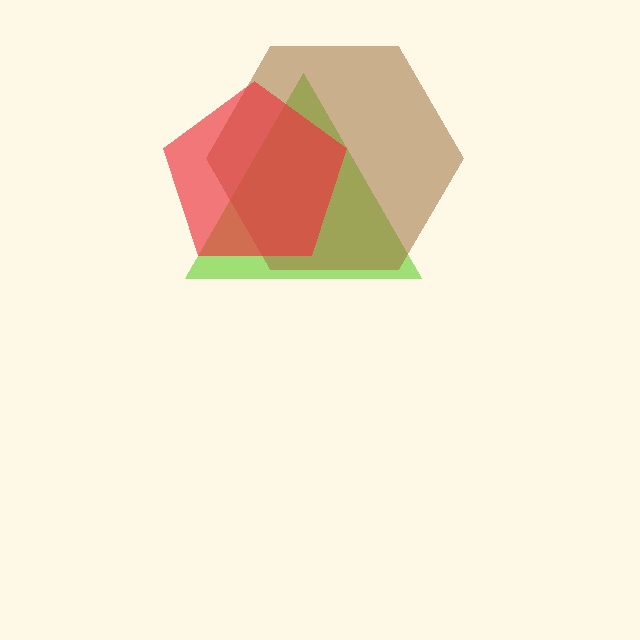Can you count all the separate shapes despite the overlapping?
Yes, there are 3 separate shapes.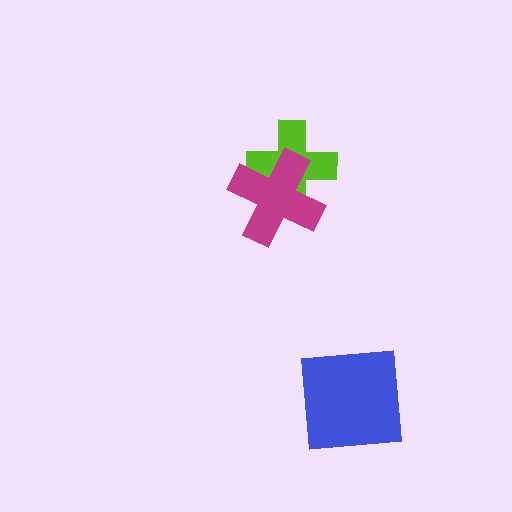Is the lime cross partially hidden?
Yes, it is partially covered by another shape.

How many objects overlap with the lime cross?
1 object overlaps with the lime cross.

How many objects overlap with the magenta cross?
1 object overlaps with the magenta cross.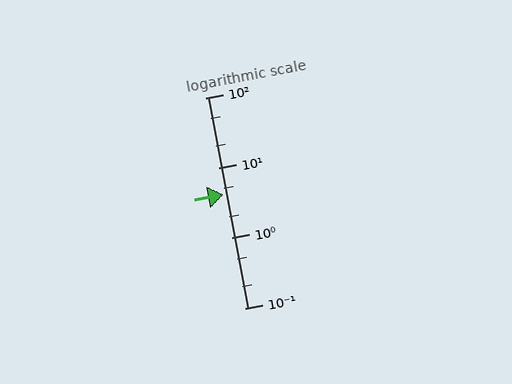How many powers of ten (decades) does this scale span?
The scale spans 3 decades, from 0.1 to 100.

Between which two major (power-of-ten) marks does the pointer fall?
The pointer is between 1 and 10.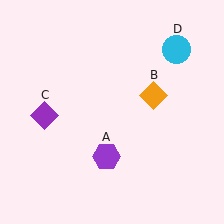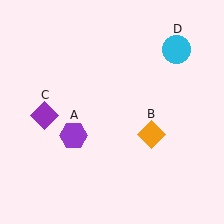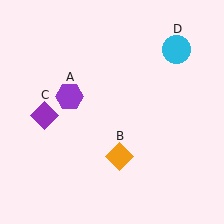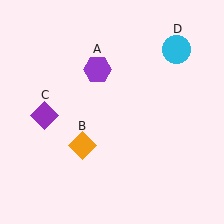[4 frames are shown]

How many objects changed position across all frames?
2 objects changed position: purple hexagon (object A), orange diamond (object B).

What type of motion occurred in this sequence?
The purple hexagon (object A), orange diamond (object B) rotated clockwise around the center of the scene.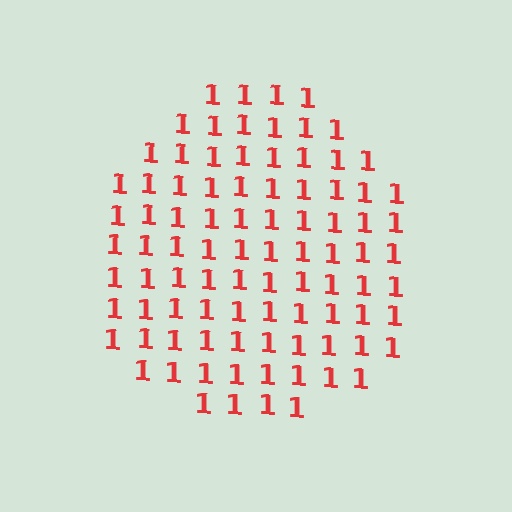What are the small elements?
The small elements are digit 1's.